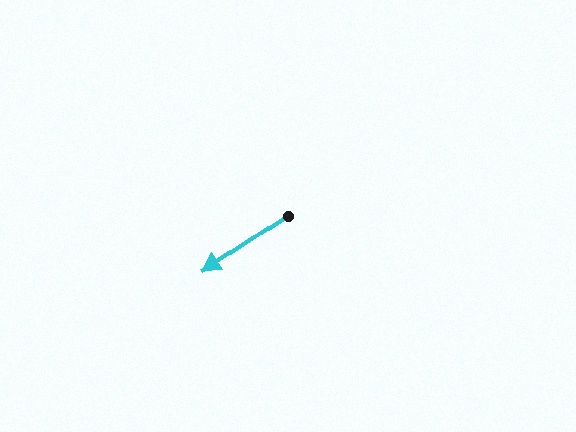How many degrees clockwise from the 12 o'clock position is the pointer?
Approximately 236 degrees.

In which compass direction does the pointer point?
Southwest.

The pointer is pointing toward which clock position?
Roughly 8 o'clock.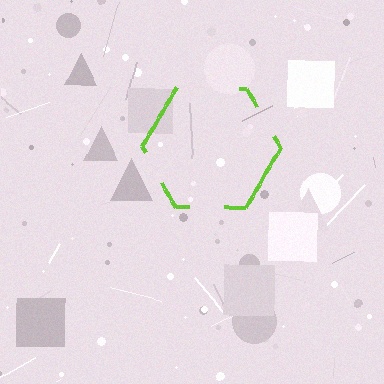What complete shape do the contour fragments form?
The contour fragments form a hexagon.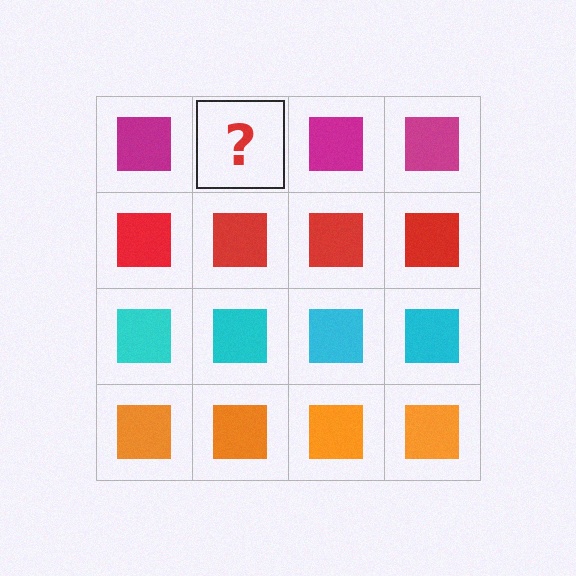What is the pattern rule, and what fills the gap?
The rule is that each row has a consistent color. The gap should be filled with a magenta square.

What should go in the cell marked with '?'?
The missing cell should contain a magenta square.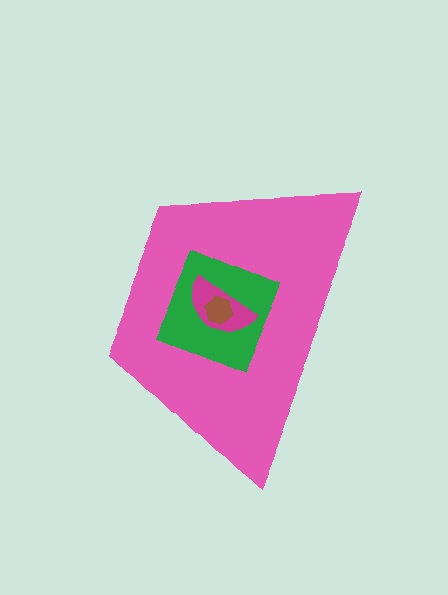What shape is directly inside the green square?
The magenta semicircle.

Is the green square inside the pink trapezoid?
Yes.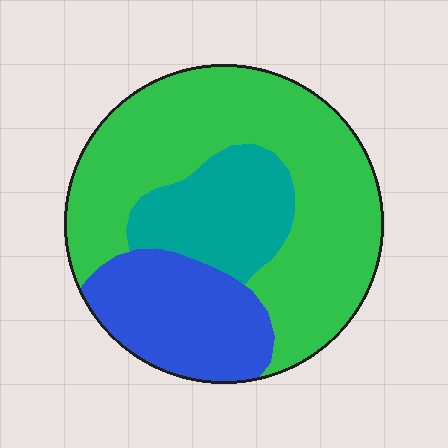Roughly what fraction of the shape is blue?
Blue covers 23% of the shape.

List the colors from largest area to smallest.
From largest to smallest: green, blue, teal.